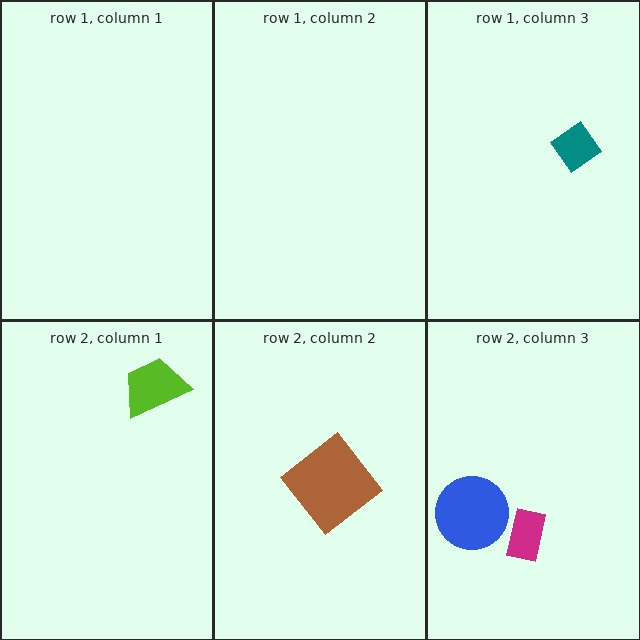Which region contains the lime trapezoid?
The row 2, column 1 region.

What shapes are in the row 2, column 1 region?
The lime trapezoid.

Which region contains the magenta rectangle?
The row 2, column 3 region.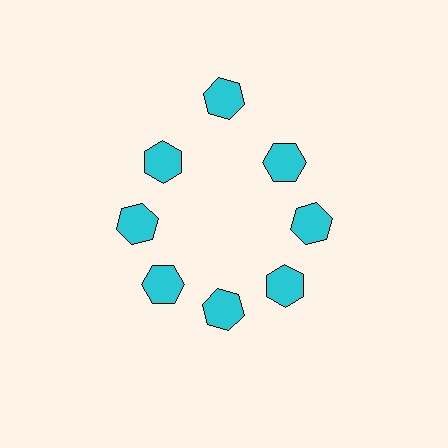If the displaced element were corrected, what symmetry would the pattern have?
It would have 8-fold rotational symmetry — the pattern would map onto itself every 45 degrees.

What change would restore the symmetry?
The symmetry would be restored by moving it inward, back onto the ring so that all 8 hexagons sit at equal angles and equal distance from the center.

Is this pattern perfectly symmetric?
No. The 8 cyan hexagons are arranged in a ring, but one element near the 12 o'clock position is pushed outward from the center, breaking the 8-fold rotational symmetry.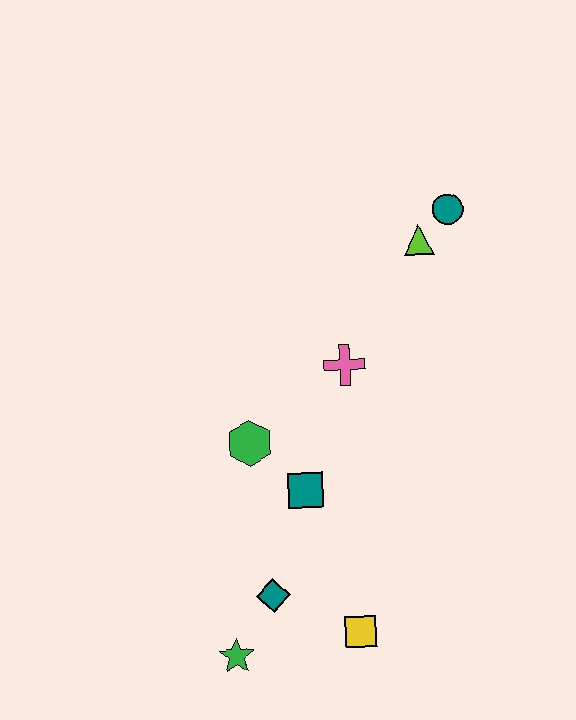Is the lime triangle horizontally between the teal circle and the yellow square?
Yes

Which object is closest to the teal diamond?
The green star is closest to the teal diamond.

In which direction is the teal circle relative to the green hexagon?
The teal circle is above the green hexagon.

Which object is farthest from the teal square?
The teal circle is farthest from the teal square.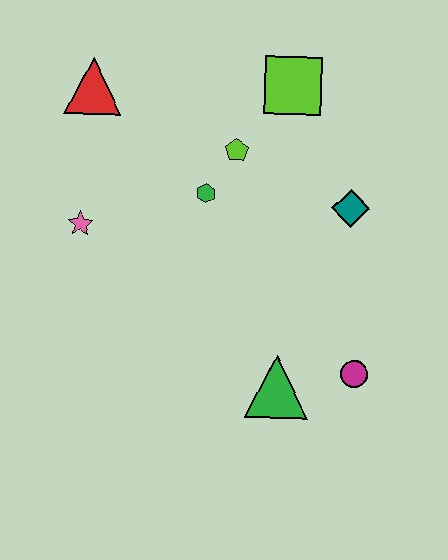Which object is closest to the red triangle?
The pink star is closest to the red triangle.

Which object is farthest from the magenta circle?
The red triangle is farthest from the magenta circle.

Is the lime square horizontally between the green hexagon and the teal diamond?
Yes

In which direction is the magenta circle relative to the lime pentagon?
The magenta circle is below the lime pentagon.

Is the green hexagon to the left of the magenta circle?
Yes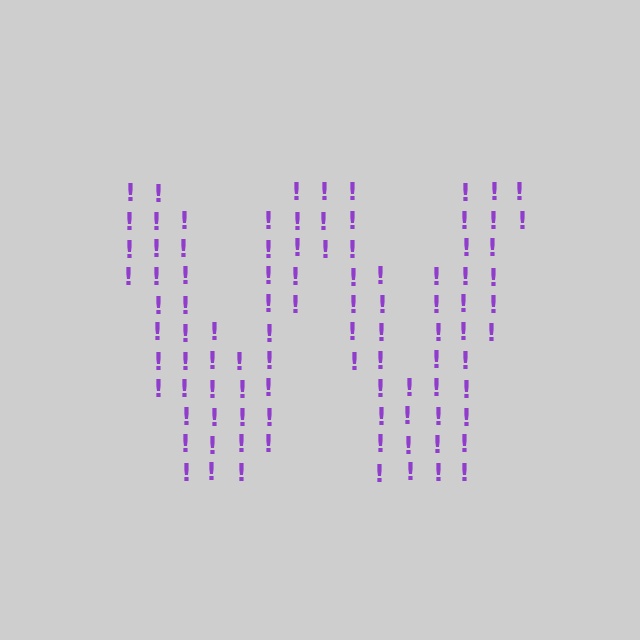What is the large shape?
The large shape is the letter W.